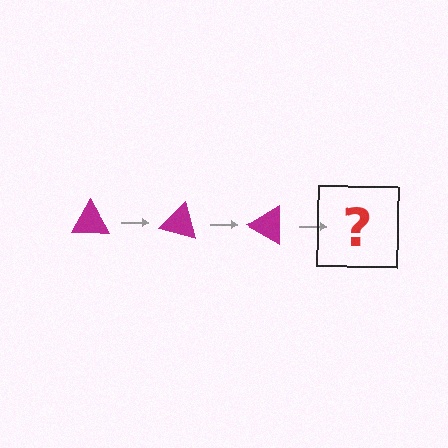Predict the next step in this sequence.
The next step is a magenta triangle rotated 45 degrees.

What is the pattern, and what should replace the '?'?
The pattern is that the triangle rotates 15 degrees each step. The '?' should be a magenta triangle rotated 45 degrees.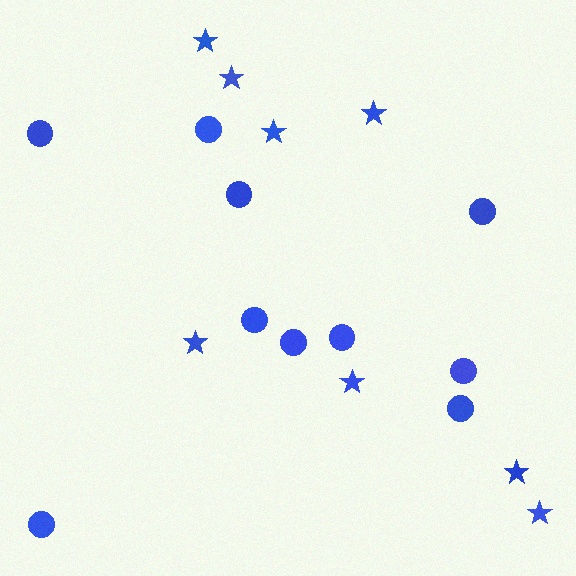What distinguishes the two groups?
There are 2 groups: one group of stars (8) and one group of circles (10).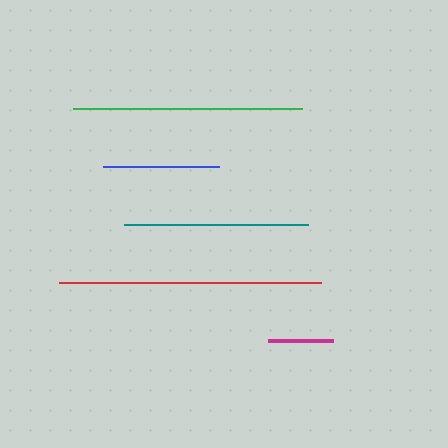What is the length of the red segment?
The red segment is approximately 262 pixels long.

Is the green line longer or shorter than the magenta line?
The green line is longer than the magenta line.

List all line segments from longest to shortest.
From longest to shortest: red, green, teal, blue, magenta.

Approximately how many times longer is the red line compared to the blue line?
The red line is approximately 2.3 times the length of the blue line.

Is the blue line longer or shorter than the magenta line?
The blue line is longer than the magenta line.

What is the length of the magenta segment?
The magenta segment is approximately 65 pixels long.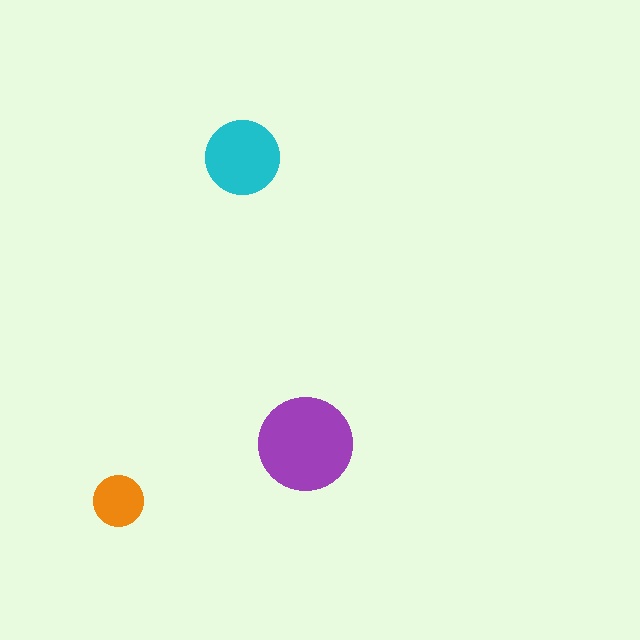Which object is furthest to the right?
The purple circle is rightmost.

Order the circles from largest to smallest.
the purple one, the cyan one, the orange one.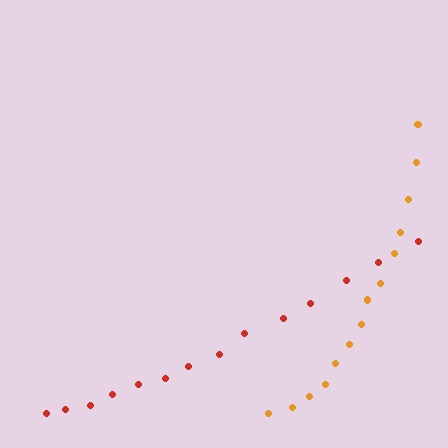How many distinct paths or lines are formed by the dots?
There are 2 distinct paths.